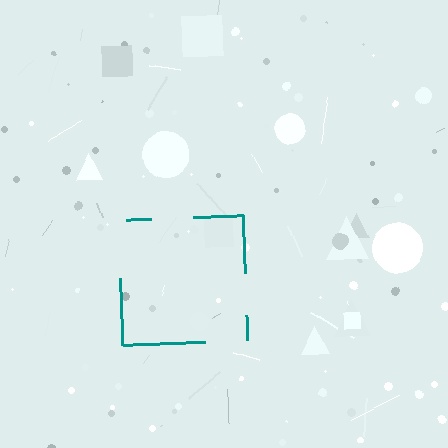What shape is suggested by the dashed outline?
The dashed outline suggests a square.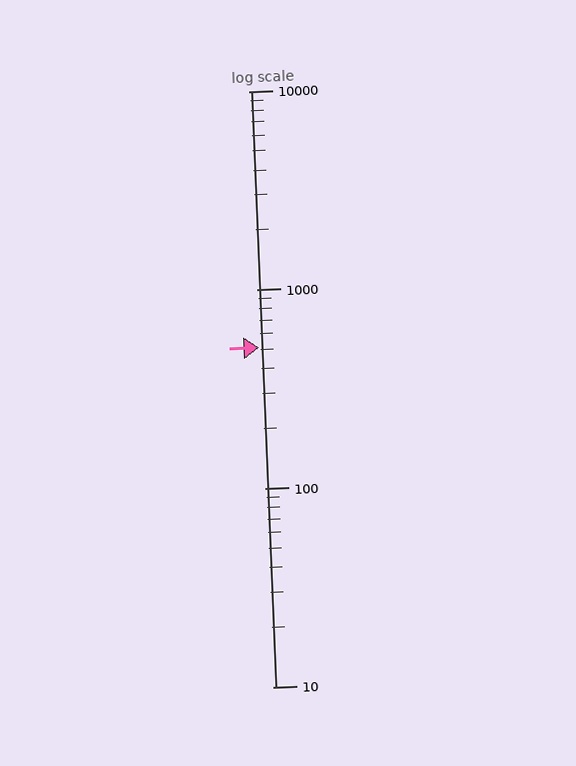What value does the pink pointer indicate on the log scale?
The pointer indicates approximately 510.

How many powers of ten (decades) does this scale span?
The scale spans 3 decades, from 10 to 10000.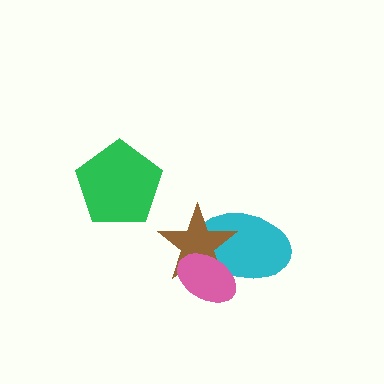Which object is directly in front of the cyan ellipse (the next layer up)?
The brown star is directly in front of the cyan ellipse.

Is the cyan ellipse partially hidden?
Yes, it is partially covered by another shape.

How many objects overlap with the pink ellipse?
2 objects overlap with the pink ellipse.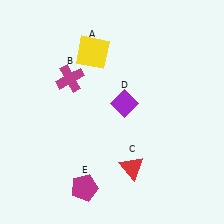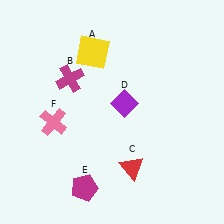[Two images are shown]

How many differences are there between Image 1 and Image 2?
There is 1 difference between the two images.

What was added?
A pink cross (F) was added in Image 2.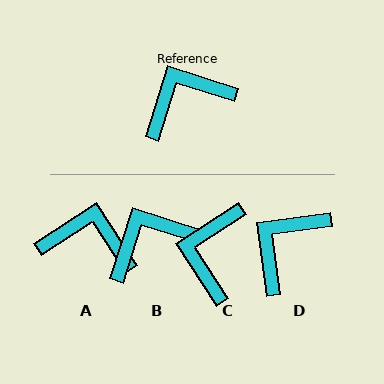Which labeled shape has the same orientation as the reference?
B.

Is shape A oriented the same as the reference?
No, it is off by about 39 degrees.